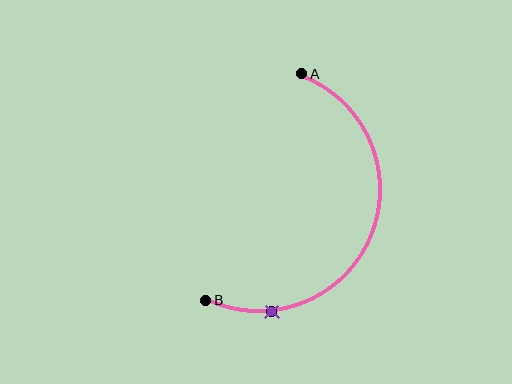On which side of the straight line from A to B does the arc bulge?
The arc bulges to the right of the straight line connecting A and B.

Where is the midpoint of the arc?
The arc midpoint is the point on the curve farthest from the straight line joining A and B. It sits to the right of that line.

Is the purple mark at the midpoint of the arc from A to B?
No. The purple mark lies on the arc but is closer to endpoint B. The arc midpoint would be at the point on the curve equidistant along the arc from both A and B.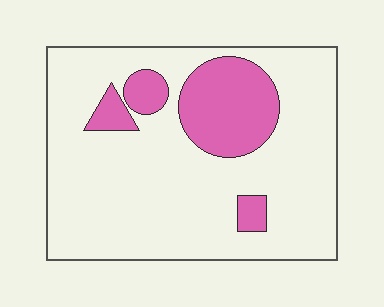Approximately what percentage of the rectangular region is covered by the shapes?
Approximately 20%.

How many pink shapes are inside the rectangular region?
4.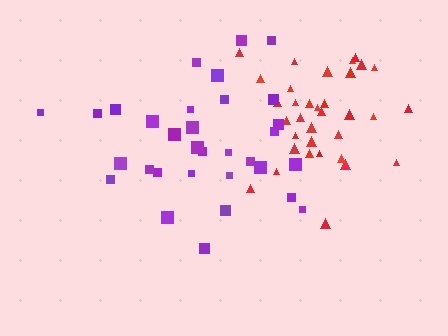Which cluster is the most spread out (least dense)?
Purple.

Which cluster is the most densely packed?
Red.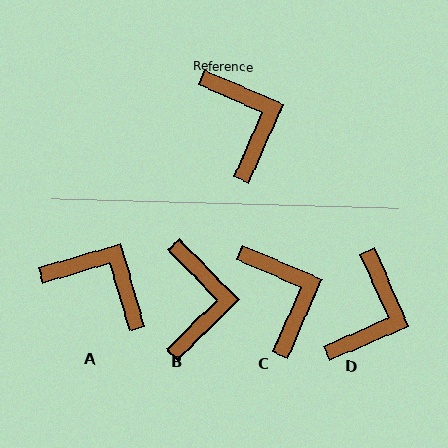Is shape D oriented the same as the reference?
No, it is off by about 43 degrees.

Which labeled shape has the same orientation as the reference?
C.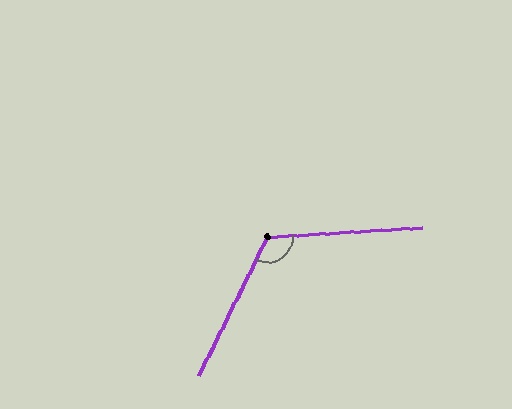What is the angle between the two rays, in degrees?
Approximately 120 degrees.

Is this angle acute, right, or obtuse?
It is obtuse.